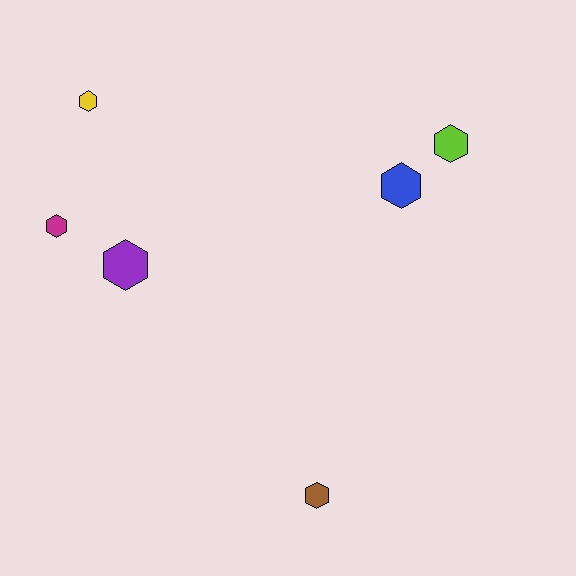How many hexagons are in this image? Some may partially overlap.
There are 6 hexagons.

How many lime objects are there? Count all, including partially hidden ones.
There is 1 lime object.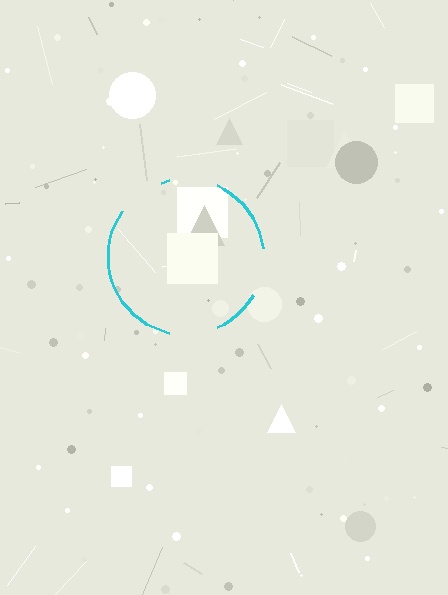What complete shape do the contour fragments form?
The contour fragments form a circle.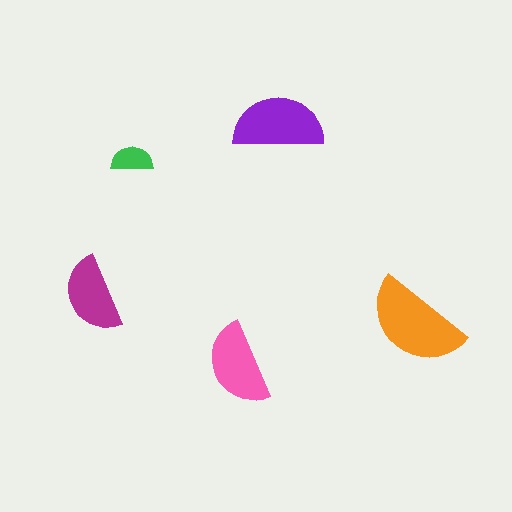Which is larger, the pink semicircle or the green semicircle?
The pink one.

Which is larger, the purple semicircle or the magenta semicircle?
The purple one.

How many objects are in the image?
There are 5 objects in the image.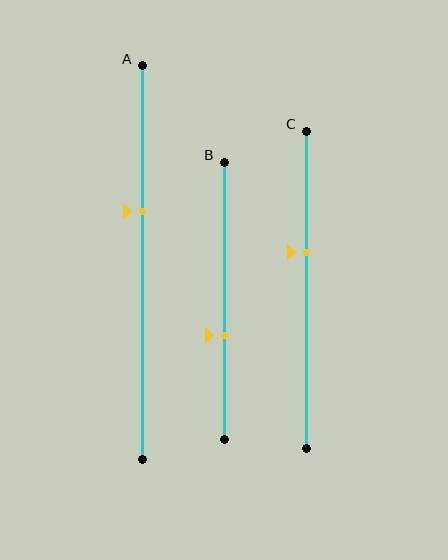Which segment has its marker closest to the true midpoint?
Segment C has its marker closest to the true midpoint.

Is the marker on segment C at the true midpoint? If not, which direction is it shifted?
No, the marker on segment C is shifted upward by about 12% of the segment length.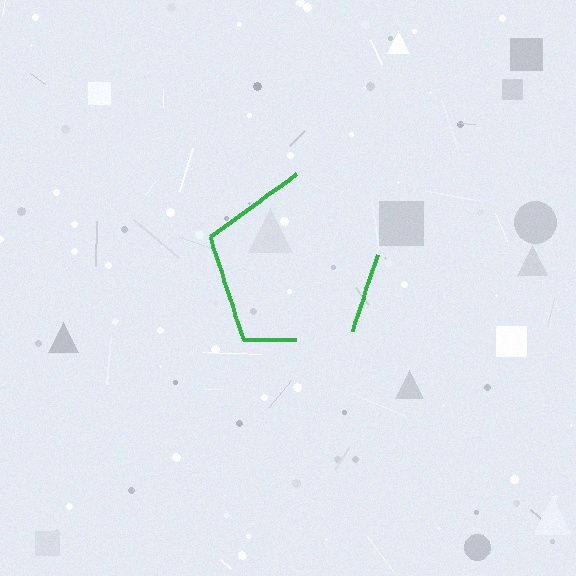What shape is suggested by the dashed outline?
The dashed outline suggests a pentagon.